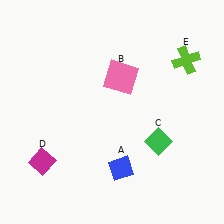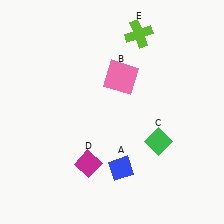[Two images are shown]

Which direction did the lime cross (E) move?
The lime cross (E) moved left.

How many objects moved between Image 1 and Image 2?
2 objects moved between the two images.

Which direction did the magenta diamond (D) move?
The magenta diamond (D) moved right.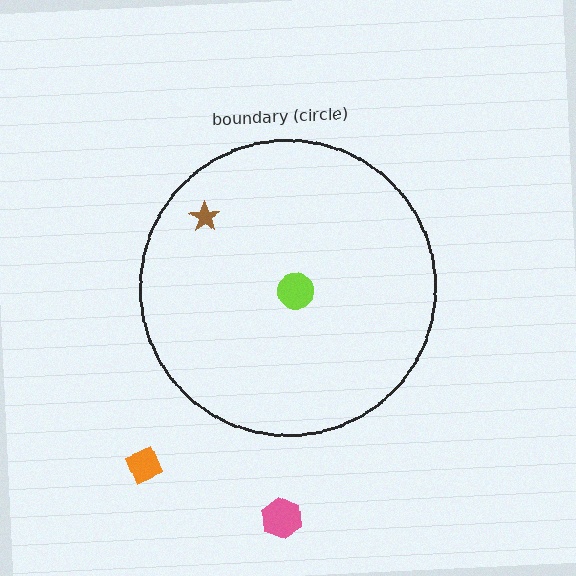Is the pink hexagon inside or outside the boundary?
Outside.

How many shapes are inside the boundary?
2 inside, 2 outside.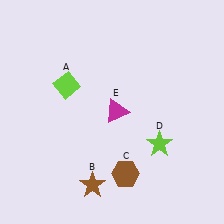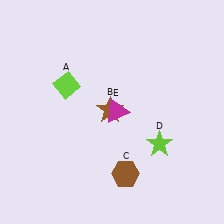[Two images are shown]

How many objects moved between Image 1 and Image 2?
1 object moved between the two images.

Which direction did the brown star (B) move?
The brown star (B) moved up.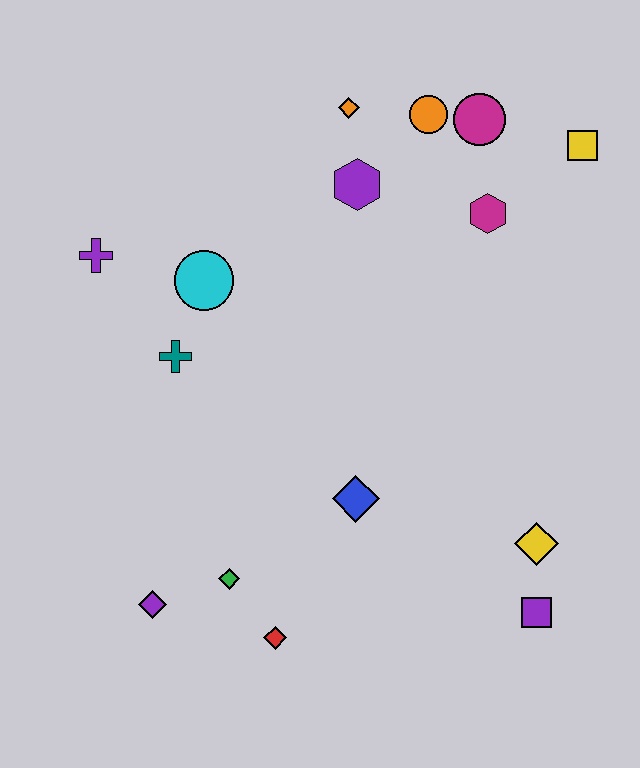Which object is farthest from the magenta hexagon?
The purple diamond is farthest from the magenta hexagon.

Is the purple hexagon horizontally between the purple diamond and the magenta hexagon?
Yes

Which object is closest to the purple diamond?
The green diamond is closest to the purple diamond.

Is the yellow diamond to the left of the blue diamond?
No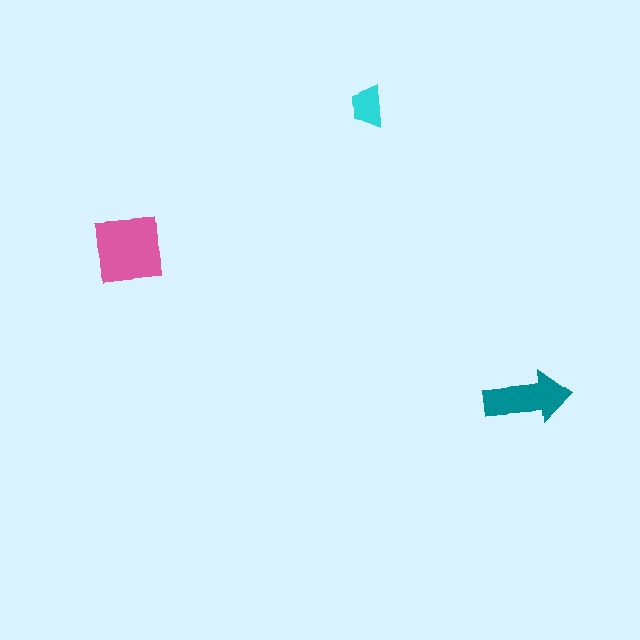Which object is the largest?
The pink square.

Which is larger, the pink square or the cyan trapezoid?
The pink square.